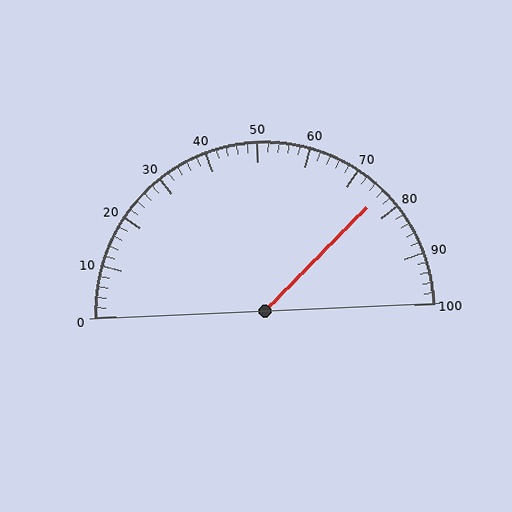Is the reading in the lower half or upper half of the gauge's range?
The reading is in the upper half of the range (0 to 100).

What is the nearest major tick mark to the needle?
The nearest major tick mark is 80.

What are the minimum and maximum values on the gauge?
The gauge ranges from 0 to 100.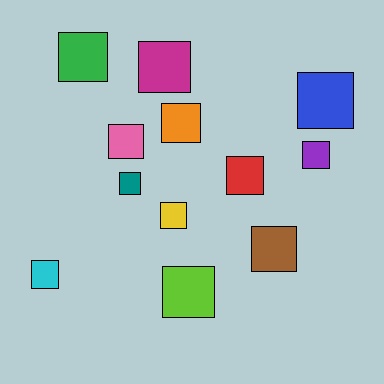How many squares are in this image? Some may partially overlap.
There are 12 squares.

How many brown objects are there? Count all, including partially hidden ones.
There is 1 brown object.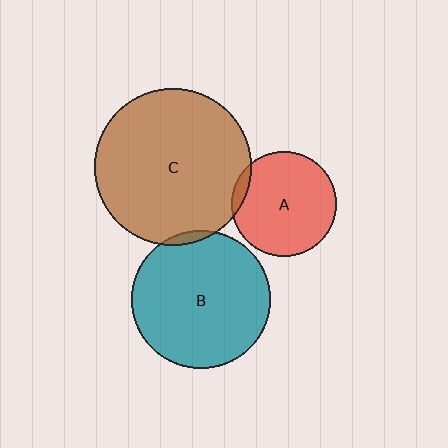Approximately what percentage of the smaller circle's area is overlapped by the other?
Approximately 5%.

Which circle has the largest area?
Circle C (brown).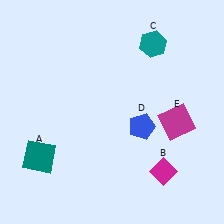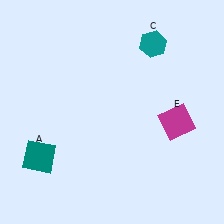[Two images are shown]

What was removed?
The magenta diamond (B), the blue pentagon (D) were removed in Image 2.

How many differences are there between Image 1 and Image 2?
There are 2 differences between the two images.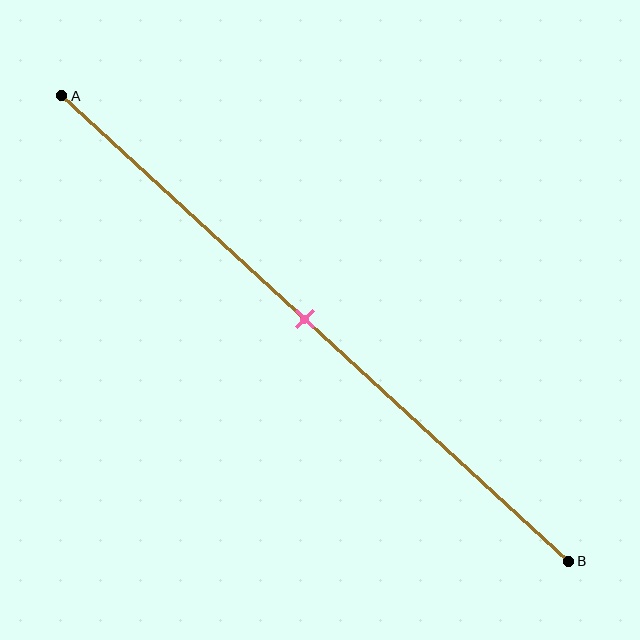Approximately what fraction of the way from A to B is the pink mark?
The pink mark is approximately 50% of the way from A to B.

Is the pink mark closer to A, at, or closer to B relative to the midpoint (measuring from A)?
The pink mark is approximately at the midpoint of segment AB.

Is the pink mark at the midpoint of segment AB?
Yes, the mark is approximately at the midpoint.